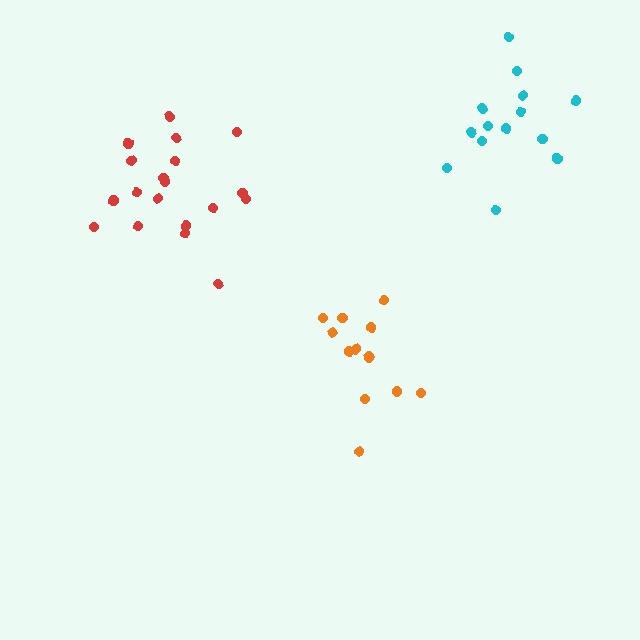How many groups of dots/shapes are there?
There are 3 groups.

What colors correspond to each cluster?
The clusters are colored: orange, red, cyan.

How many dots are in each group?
Group 1: 13 dots, Group 2: 19 dots, Group 3: 14 dots (46 total).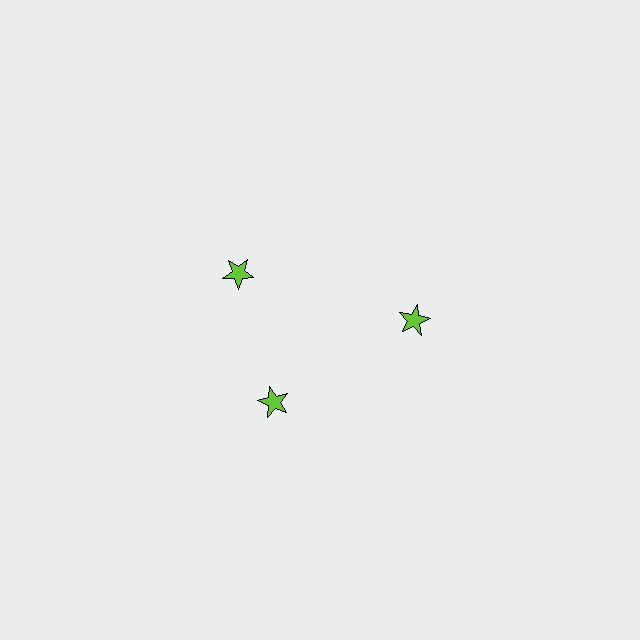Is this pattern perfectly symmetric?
No. The 3 lime stars are arranged in a ring, but one element near the 11 o'clock position is rotated out of alignment along the ring, breaking the 3-fold rotational symmetry.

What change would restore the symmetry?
The symmetry would be restored by rotating it back into even spacing with its neighbors so that all 3 stars sit at equal angles and equal distance from the center.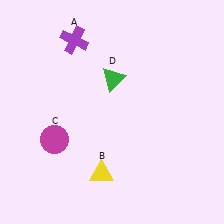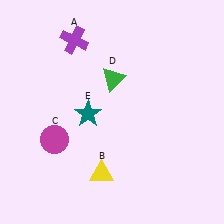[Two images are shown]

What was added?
A teal star (E) was added in Image 2.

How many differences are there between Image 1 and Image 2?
There is 1 difference between the two images.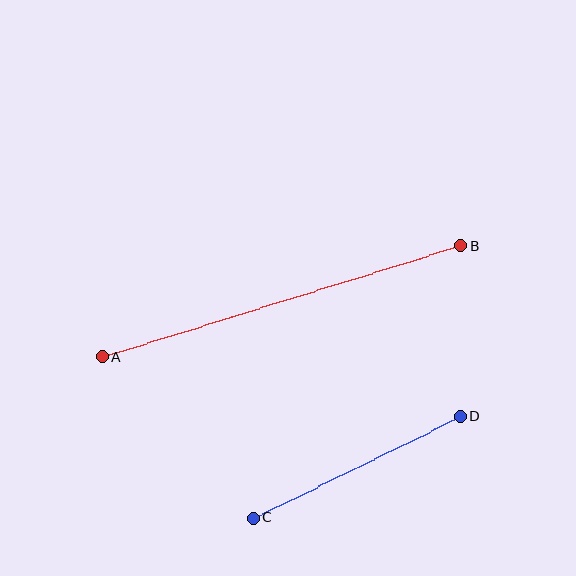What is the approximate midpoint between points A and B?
The midpoint is at approximately (282, 301) pixels.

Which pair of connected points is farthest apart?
Points A and B are farthest apart.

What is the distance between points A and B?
The distance is approximately 375 pixels.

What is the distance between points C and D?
The distance is approximately 231 pixels.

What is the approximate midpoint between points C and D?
The midpoint is at approximately (357, 467) pixels.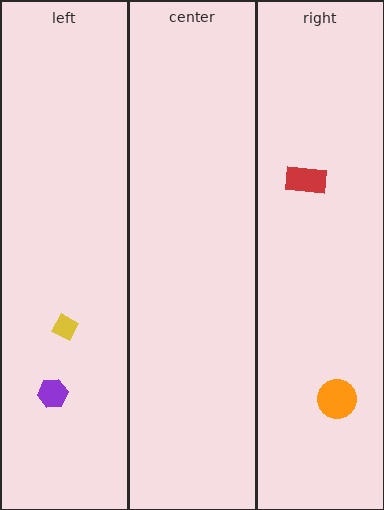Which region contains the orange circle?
The right region.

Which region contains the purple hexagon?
The left region.